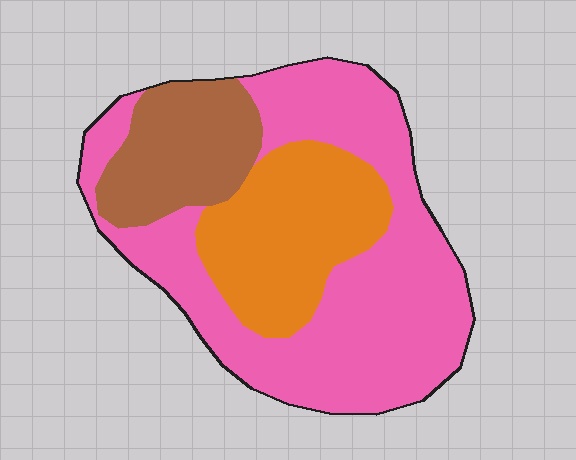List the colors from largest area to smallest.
From largest to smallest: pink, orange, brown.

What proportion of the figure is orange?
Orange takes up between a quarter and a half of the figure.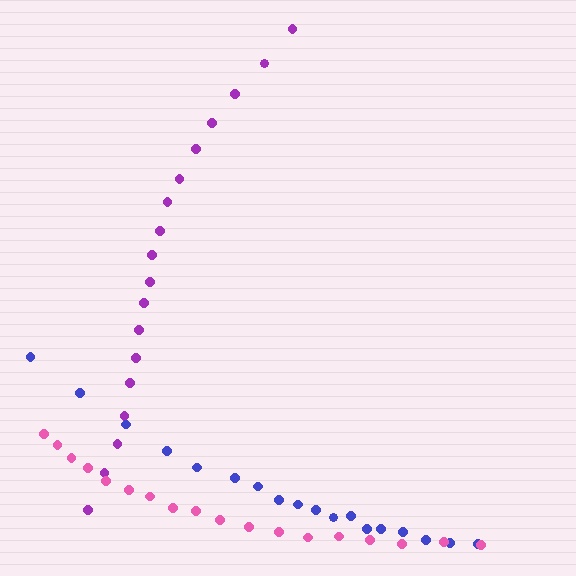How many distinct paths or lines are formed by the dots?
There are 3 distinct paths.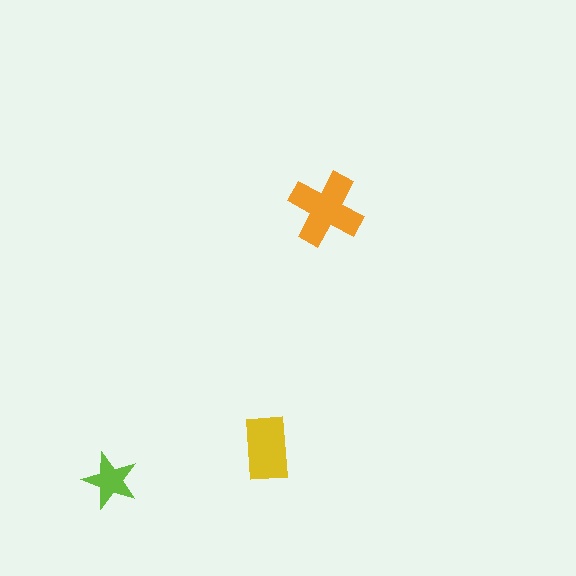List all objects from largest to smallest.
The orange cross, the yellow rectangle, the lime star.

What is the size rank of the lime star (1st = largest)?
3rd.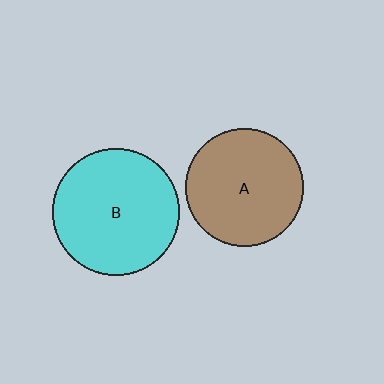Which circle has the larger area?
Circle B (cyan).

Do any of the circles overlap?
No, none of the circles overlap.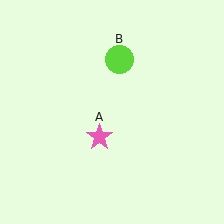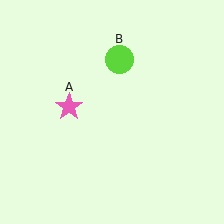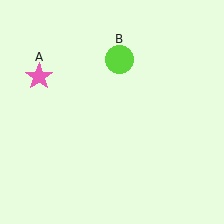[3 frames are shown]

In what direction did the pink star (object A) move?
The pink star (object A) moved up and to the left.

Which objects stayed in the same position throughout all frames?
Lime circle (object B) remained stationary.